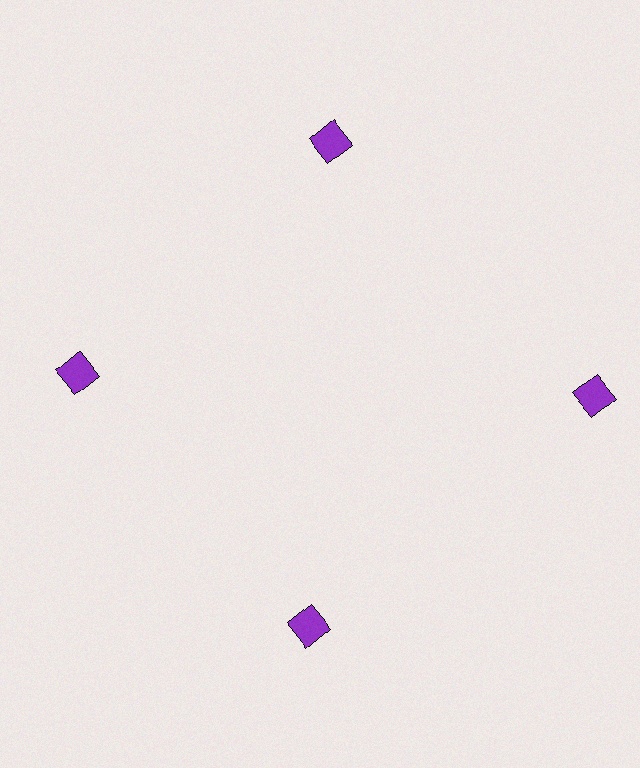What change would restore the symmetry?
The symmetry would be restored by moving it inward, back onto the ring so that all 4 squares sit at equal angles and equal distance from the center.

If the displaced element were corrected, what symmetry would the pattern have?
It would have 4-fold rotational symmetry — the pattern would map onto itself every 90 degrees.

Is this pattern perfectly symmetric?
No. The 4 purple squares are arranged in a ring, but one element near the 3 o'clock position is pushed outward from the center, breaking the 4-fold rotational symmetry.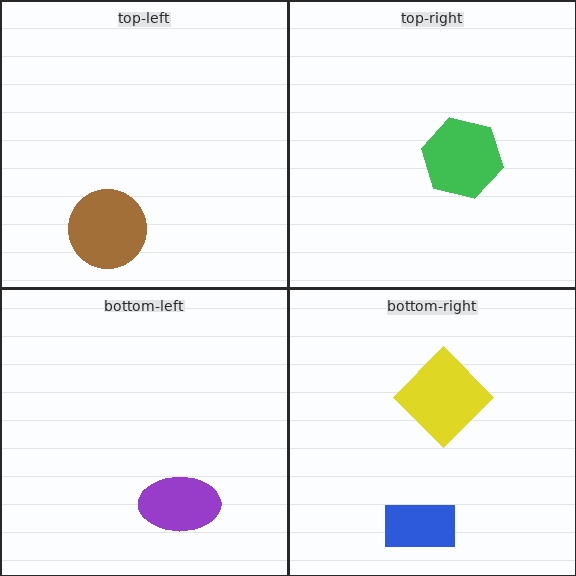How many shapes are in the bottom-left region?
1.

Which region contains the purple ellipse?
The bottom-left region.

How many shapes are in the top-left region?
1.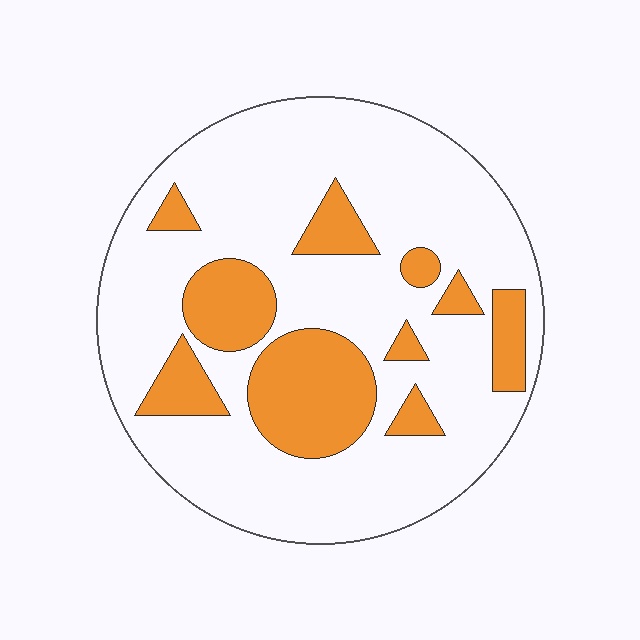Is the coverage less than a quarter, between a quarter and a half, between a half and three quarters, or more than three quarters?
Less than a quarter.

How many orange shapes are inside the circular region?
10.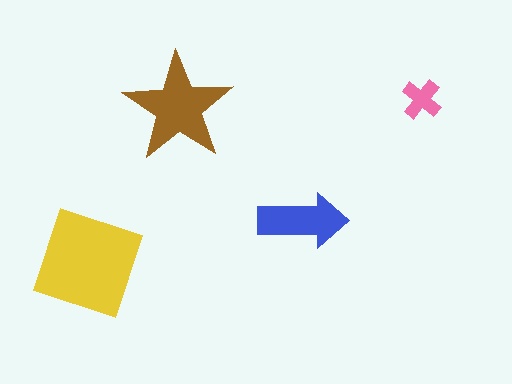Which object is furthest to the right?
The pink cross is rightmost.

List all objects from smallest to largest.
The pink cross, the blue arrow, the brown star, the yellow diamond.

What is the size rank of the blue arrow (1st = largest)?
3rd.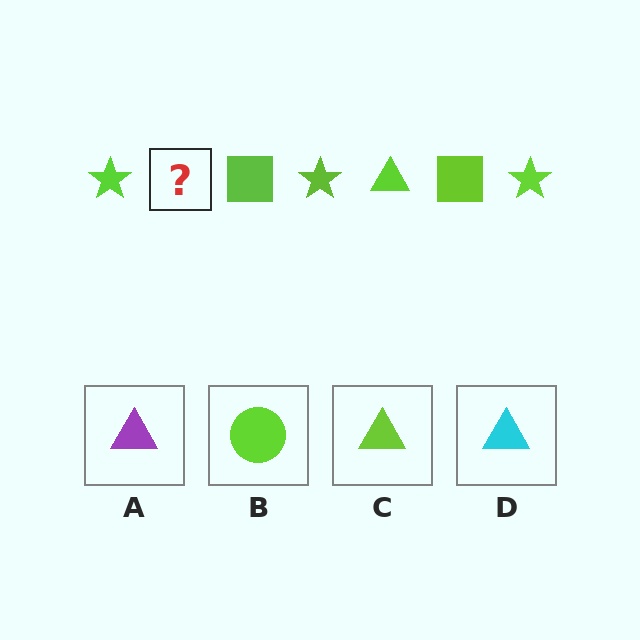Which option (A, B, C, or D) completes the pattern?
C.